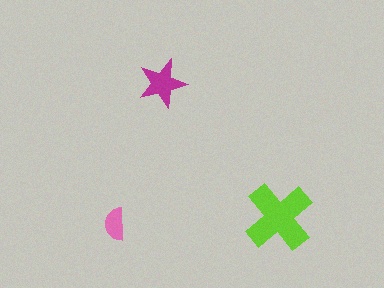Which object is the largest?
The lime cross.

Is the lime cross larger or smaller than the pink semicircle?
Larger.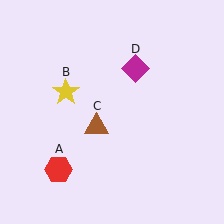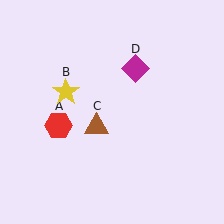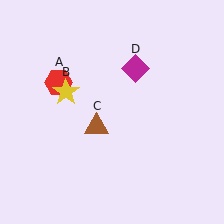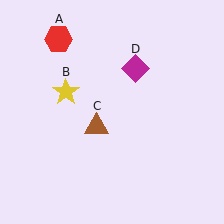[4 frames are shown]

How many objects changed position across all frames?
1 object changed position: red hexagon (object A).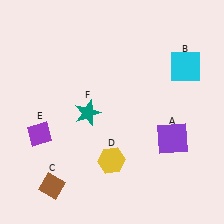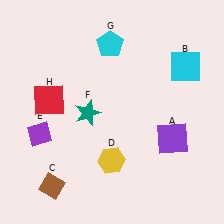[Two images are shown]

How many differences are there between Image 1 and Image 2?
There are 2 differences between the two images.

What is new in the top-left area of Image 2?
A cyan pentagon (G) was added in the top-left area of Image 2.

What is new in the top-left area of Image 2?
A red square (H) was added in the top-left area of Image 2.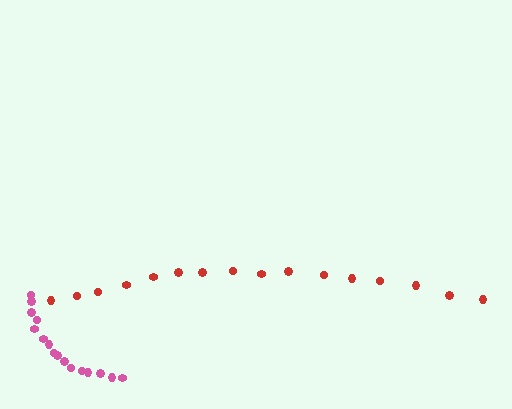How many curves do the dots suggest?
There are 2 distinct paths.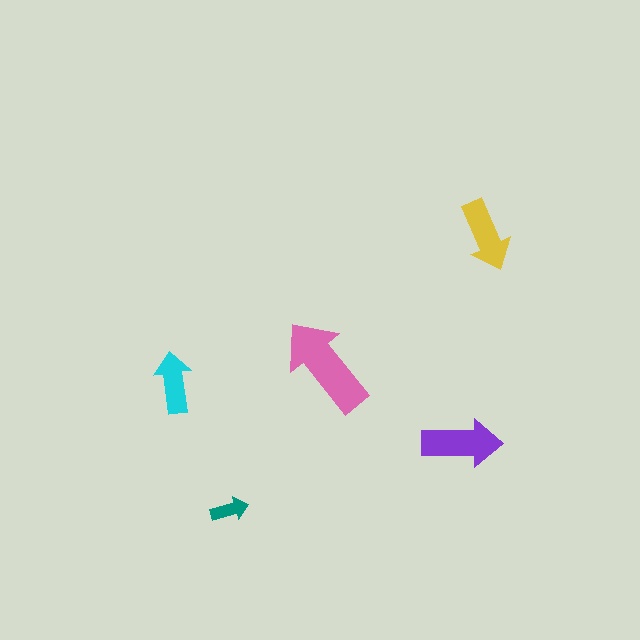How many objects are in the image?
There are 5 objects in the image.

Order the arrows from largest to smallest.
the pink one, the purple one, the yellow one, the cyan one, the teal one.